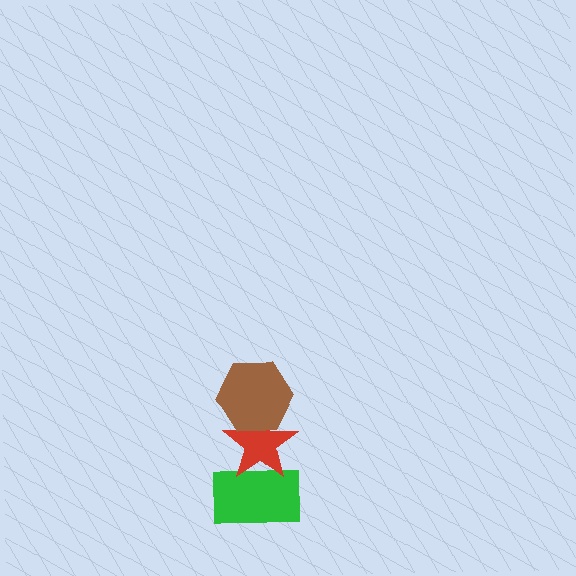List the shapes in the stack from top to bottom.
From top to bottom: the brown hexagon, the red star, the green rectangle.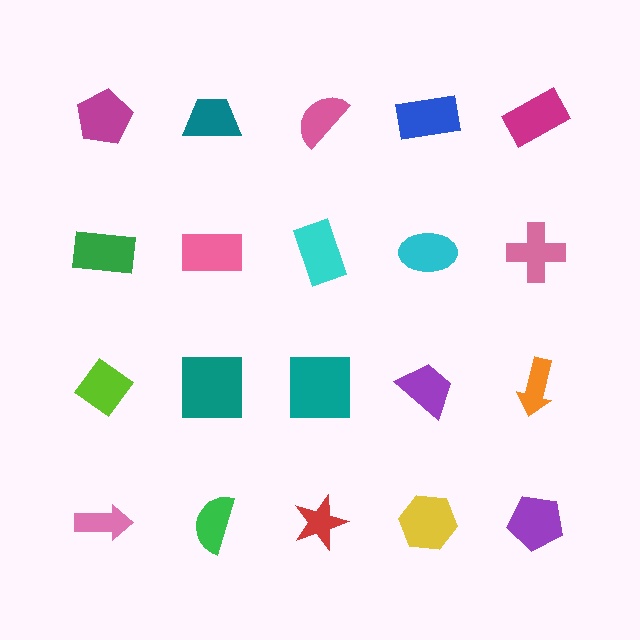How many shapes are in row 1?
5 shapes.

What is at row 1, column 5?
A magenta rectangle.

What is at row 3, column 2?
A teal square.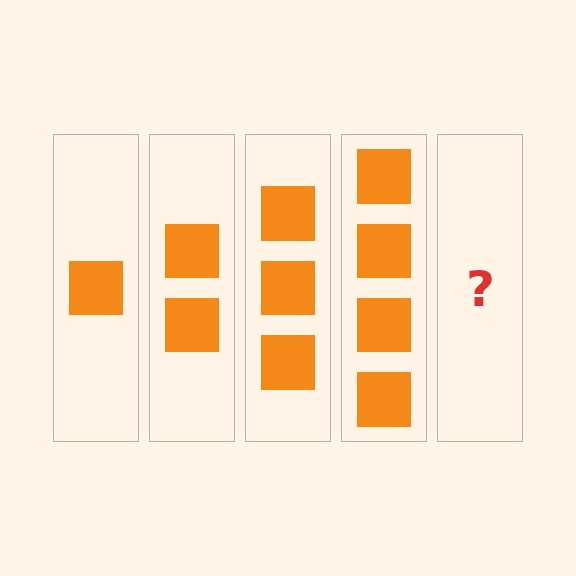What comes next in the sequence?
The next element should be 5 squares.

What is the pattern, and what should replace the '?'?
The pattern is that each step adds one more square. The '?' should be 5 squares.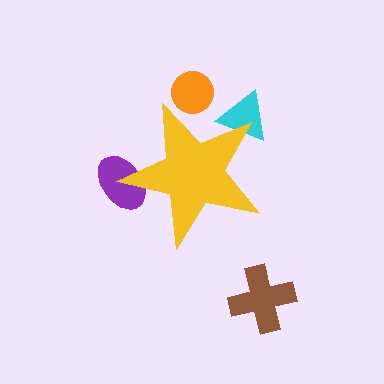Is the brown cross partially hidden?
No, the brown cross is fully visible.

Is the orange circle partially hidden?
Yes, the orange circle is partially hidden behind the yellow star.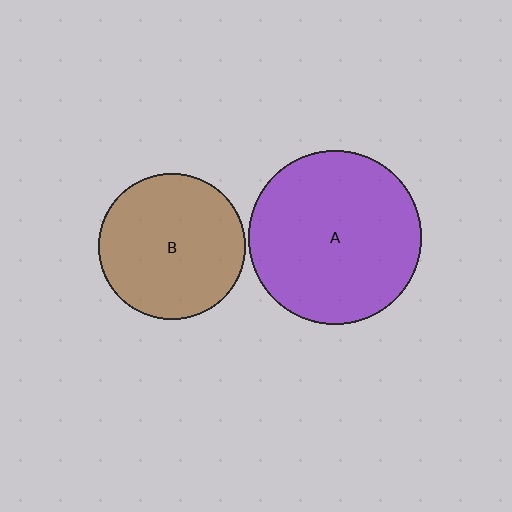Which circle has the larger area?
Circle A (purple).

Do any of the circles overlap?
No, none of the circles overlap.